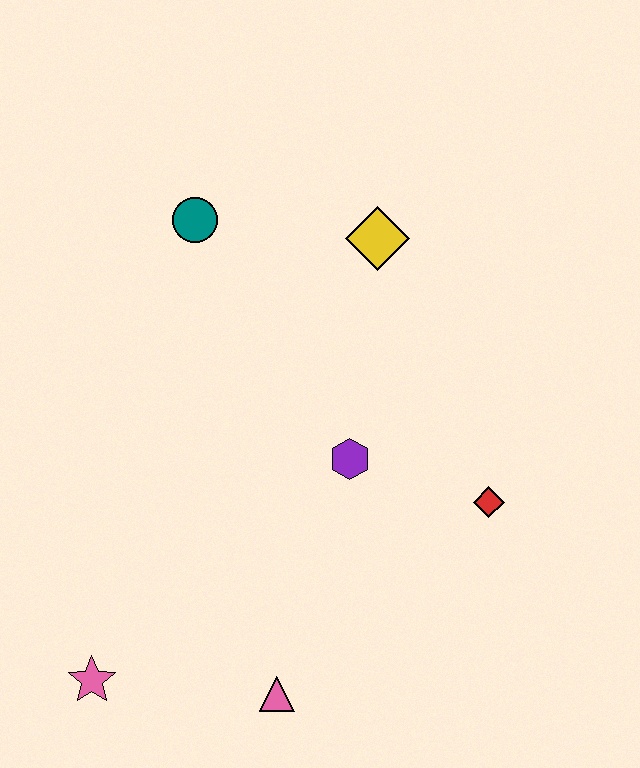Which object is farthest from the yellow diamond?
The pink star is farthest from the yellow diamond.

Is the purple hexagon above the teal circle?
No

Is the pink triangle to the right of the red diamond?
No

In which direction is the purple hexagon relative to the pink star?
The purple hexagon is to the right of the pink star.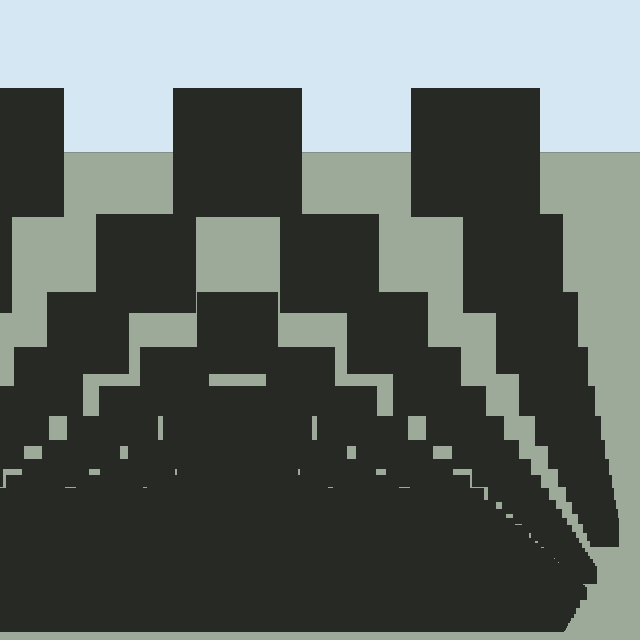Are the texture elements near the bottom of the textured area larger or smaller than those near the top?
Smaller. The gradient is inverted — elements near the bottom are smaller and denser.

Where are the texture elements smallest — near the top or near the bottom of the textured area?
Near the bottom.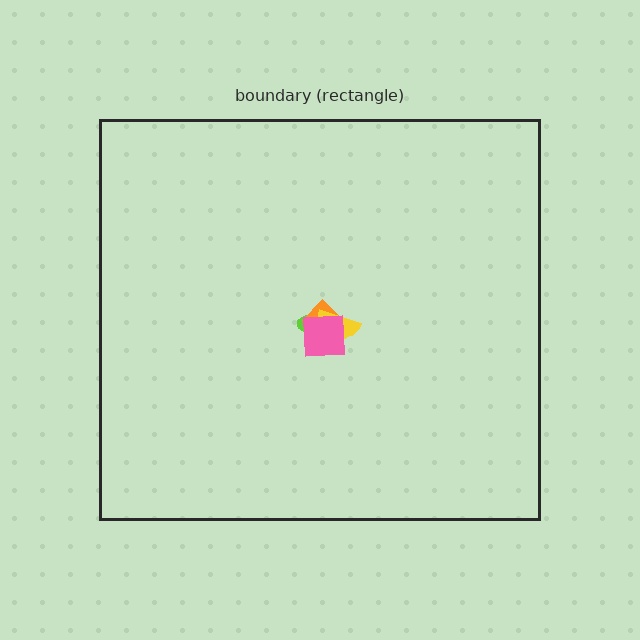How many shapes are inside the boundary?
4 inside, 0 outside.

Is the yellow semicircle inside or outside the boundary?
Inside.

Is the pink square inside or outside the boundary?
Inside.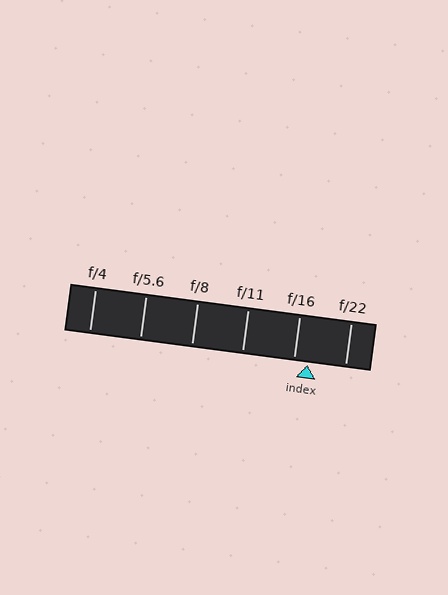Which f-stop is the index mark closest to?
The index mark is closest to f/16.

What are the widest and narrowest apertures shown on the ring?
The widest aperture shown is f/4 and the narrowest is f/22.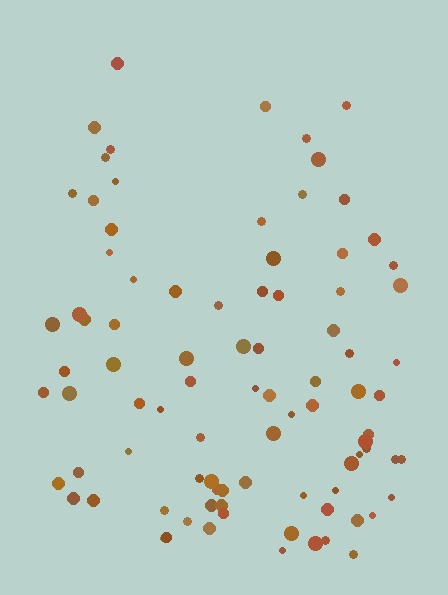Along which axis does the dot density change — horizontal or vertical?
Vertical.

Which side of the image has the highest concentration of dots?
The bottom.